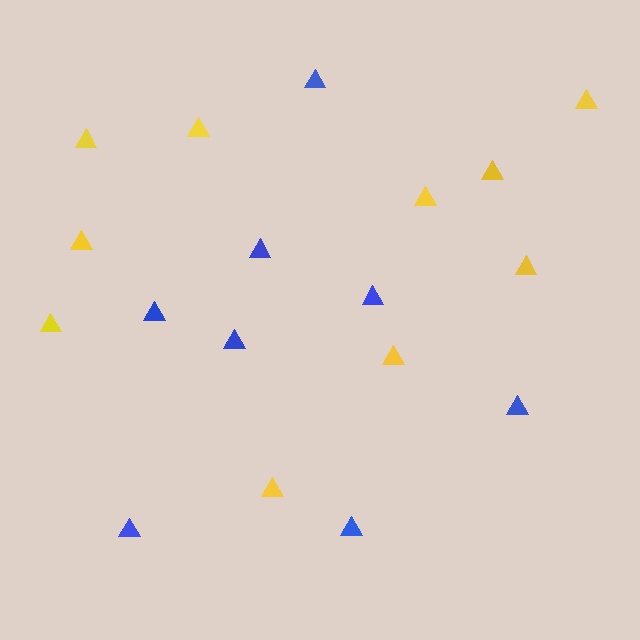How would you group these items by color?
There are 2 groups: one group of blue triangles (8) and one group of yellow triangles (10).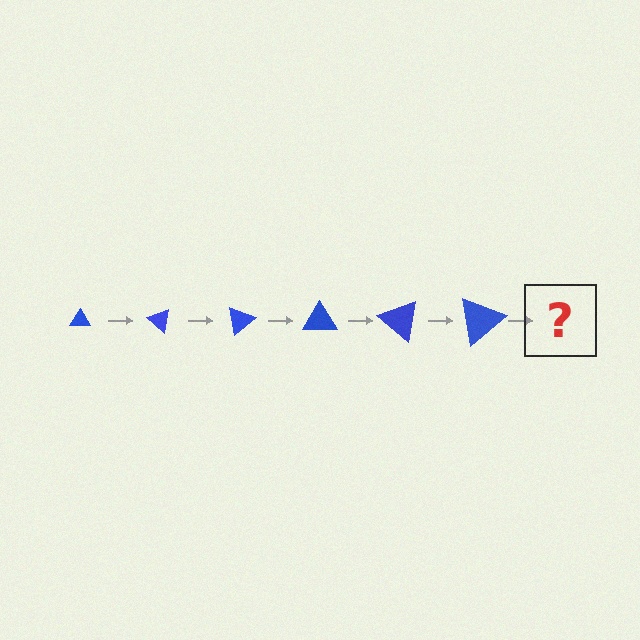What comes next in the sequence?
The next element should be a triangle, larger than the previous one and rotated 240 degrees from the start.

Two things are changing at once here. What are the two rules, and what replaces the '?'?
The two rules are that the triangle grows larger each step and it rotates 40 degrees each step. The '?' should be a triangle, larger than the previous one and rotated 240 degrees from the start.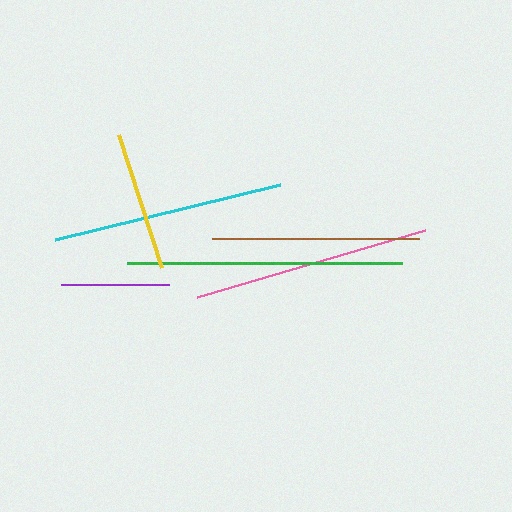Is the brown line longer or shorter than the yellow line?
The brown line is longer than the yellow line.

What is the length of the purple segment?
The purple segment is approximately 108 pixels long.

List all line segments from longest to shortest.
From longest to shortest: green, pink, cyan, brown, yellow, purple.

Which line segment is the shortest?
The purple line is the shortest at approximately 108 pixels.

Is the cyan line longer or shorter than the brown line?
The cyan line is longer than the brown line.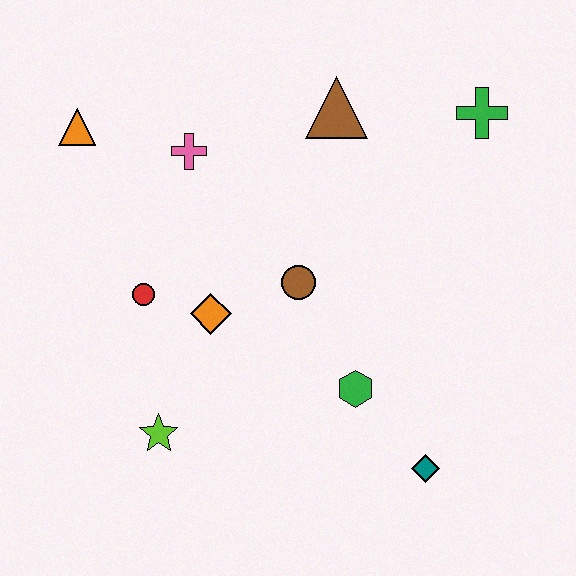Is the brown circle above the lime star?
Yes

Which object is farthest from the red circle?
The green cross is farthest from the red circle.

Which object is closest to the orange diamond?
The red circle is closest to the orange diamond.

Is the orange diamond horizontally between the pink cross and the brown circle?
Yes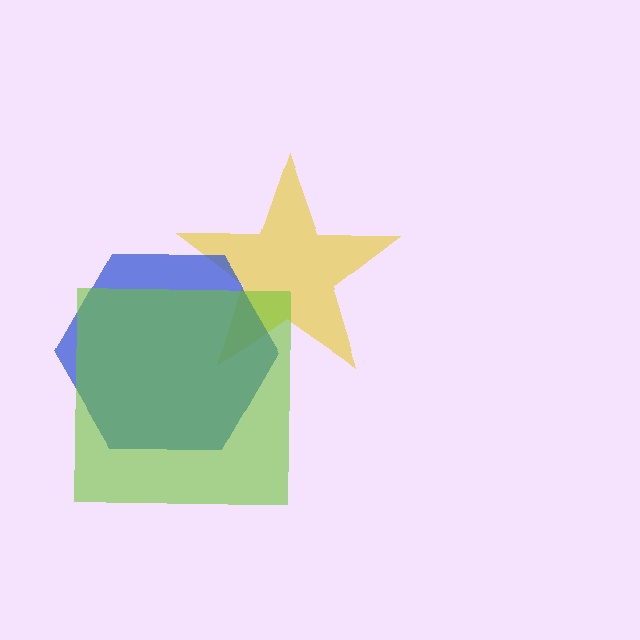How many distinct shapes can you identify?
There are 3 distinct shapes: a yellow star, a blue hexagon, a lime square.